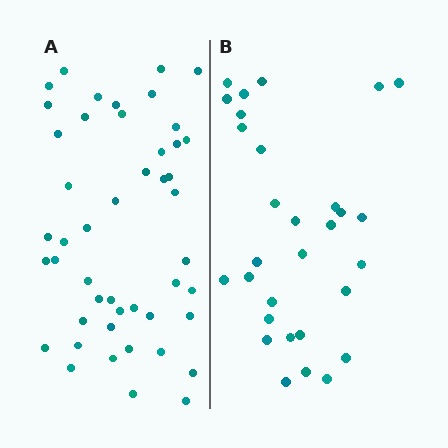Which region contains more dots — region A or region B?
Region A (the left region) has more dots.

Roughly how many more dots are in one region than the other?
Region A has approximately 15 more dots than region B.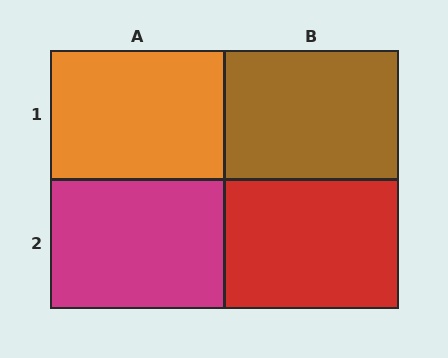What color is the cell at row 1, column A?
Orange.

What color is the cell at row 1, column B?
Brown.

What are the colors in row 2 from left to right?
Magenta, red.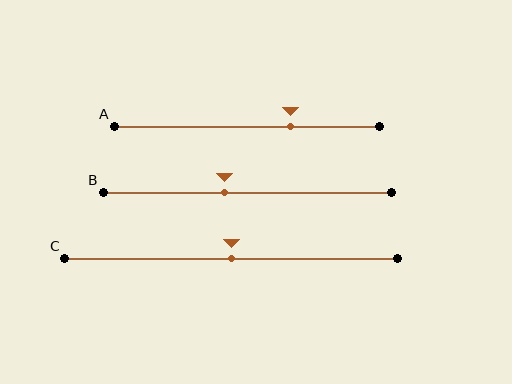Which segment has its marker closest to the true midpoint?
Segment C has its marker closest to the true midpoint.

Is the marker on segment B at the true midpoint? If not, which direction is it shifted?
No, the marker on segment B is shifted to the left by about 8% of the segment length.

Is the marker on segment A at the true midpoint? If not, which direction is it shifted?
No, the marker on segment A is shifted to the right by about 16% of the segment length.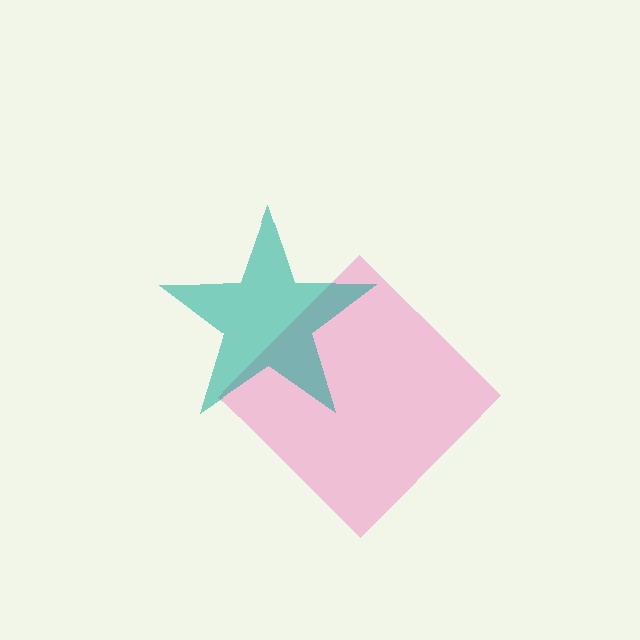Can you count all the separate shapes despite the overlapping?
Yes, there are 2 separate shapes.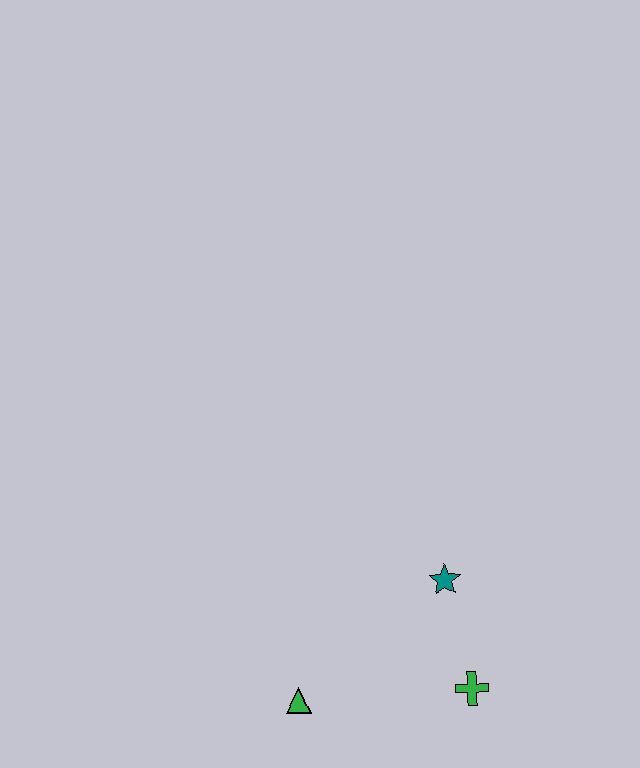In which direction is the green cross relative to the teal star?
The green cross is below the teal star.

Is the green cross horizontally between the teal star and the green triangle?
No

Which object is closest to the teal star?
The green cross is closest to the teal star.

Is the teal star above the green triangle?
Yes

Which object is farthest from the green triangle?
The teal star is farthest from the green triangle.